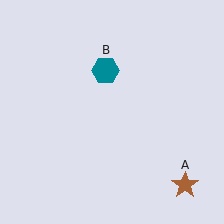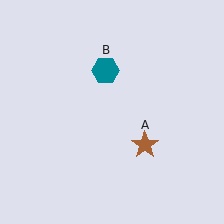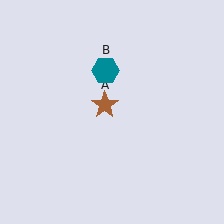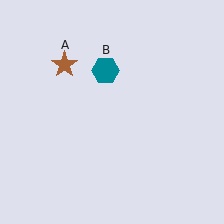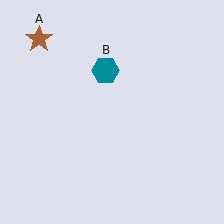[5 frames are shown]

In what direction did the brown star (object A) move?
The brown star (object A) moved up and to the left.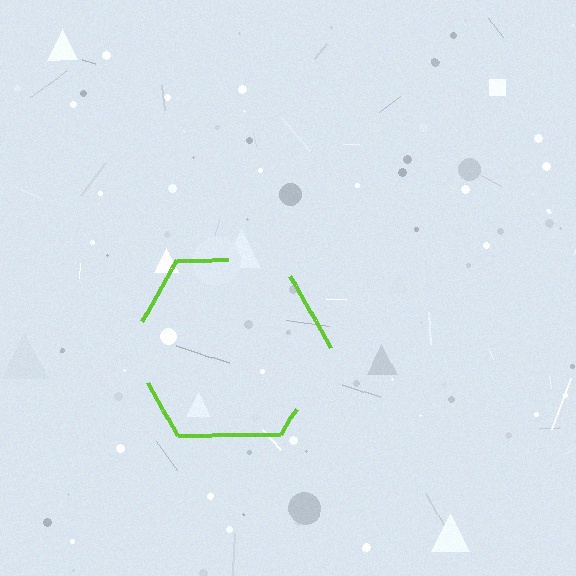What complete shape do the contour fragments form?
The contour fragments form a hexagon.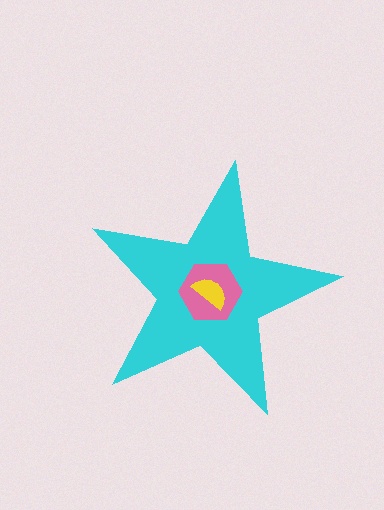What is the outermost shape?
The cyan star.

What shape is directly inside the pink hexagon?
The yellow semicircle.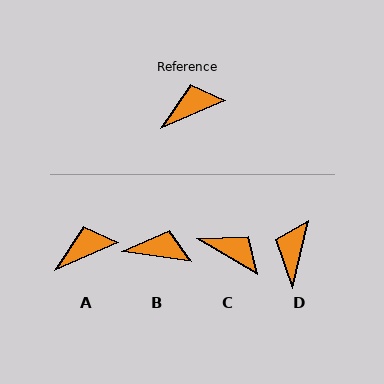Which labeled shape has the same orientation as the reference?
A.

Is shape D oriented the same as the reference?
No, it is off by about 53 degrees.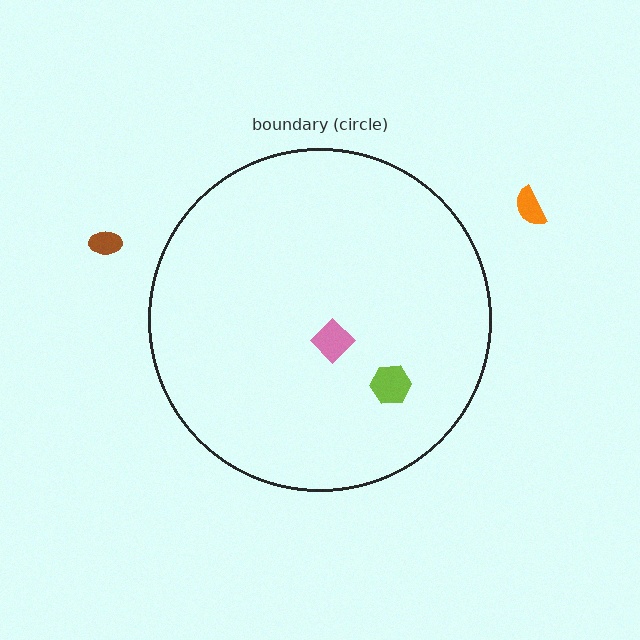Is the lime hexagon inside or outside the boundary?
Inside.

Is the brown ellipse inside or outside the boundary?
Outside.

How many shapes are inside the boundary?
2 inside, 2 outside.